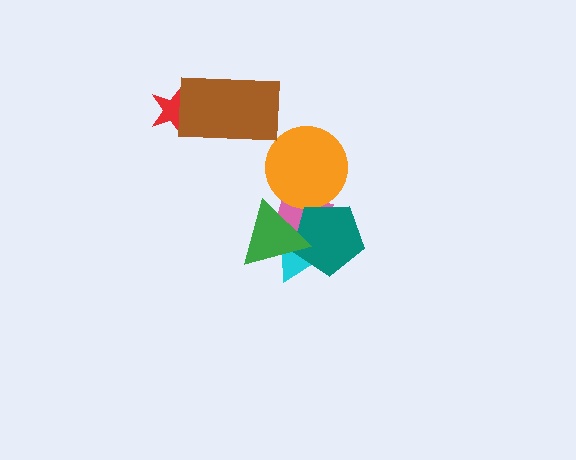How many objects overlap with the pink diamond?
4 objects overlap with the pink diamond.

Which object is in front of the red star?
The brown rectangle is in front of the red star.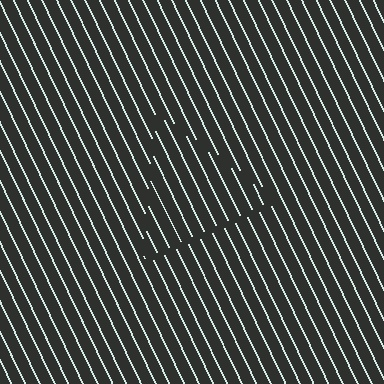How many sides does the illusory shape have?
3 sides — the line-ends trace a triangle.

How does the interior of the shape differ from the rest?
The interior of the shape contains the same grating, shifted by half a period — the contour is defined by the phase discontinuity where line-ends from the inner and outer gratings abut.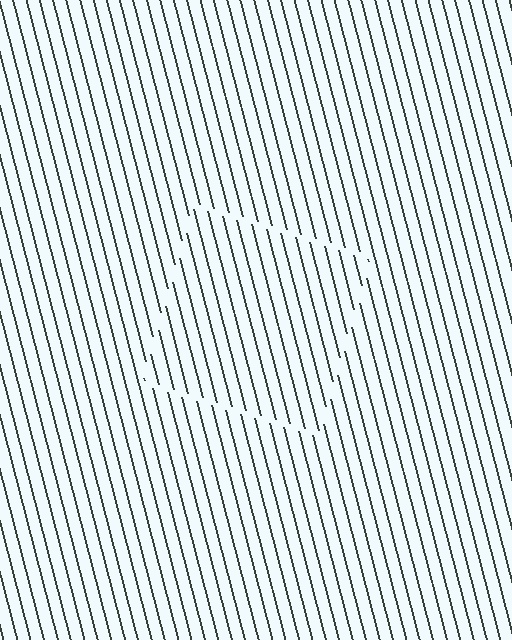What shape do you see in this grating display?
An illusory square. The interior of the shape contains the same grating, shifted by half a period — the contour is defined by the phase discontinuity where line-ends from the inner and outer gratings abut.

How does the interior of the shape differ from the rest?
The interior of the shape contains the same grating, shifted by half a period — the contour is defined by the phase discontinuity where line-ends from the inner and outer gratings abut.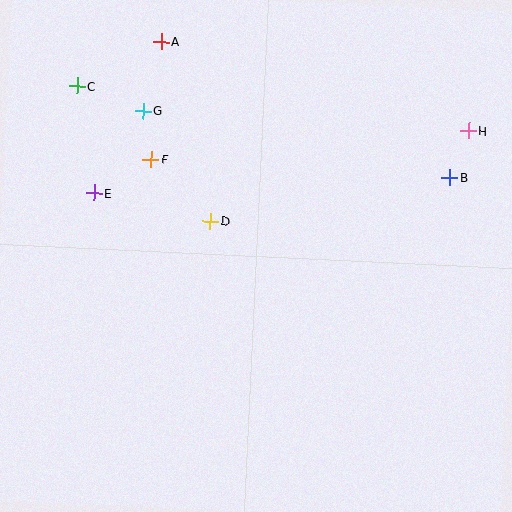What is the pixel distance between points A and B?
The distance between A and B is 319 pixels.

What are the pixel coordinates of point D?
Point D is at (210, 221).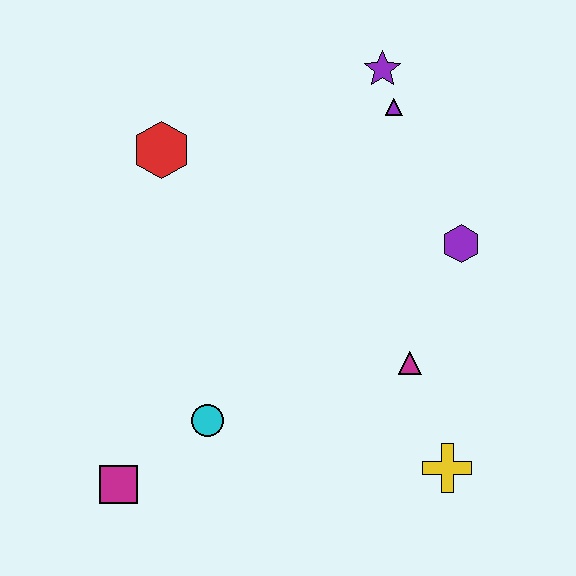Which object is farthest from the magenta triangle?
The red hexagon is farthest from the magenta triangle.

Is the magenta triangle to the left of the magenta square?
No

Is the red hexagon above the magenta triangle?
Yes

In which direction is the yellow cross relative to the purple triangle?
The yellow cross is below the purple triangle.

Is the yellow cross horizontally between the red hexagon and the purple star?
No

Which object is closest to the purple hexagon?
The magenta triangle is closest to the purple hexagon.